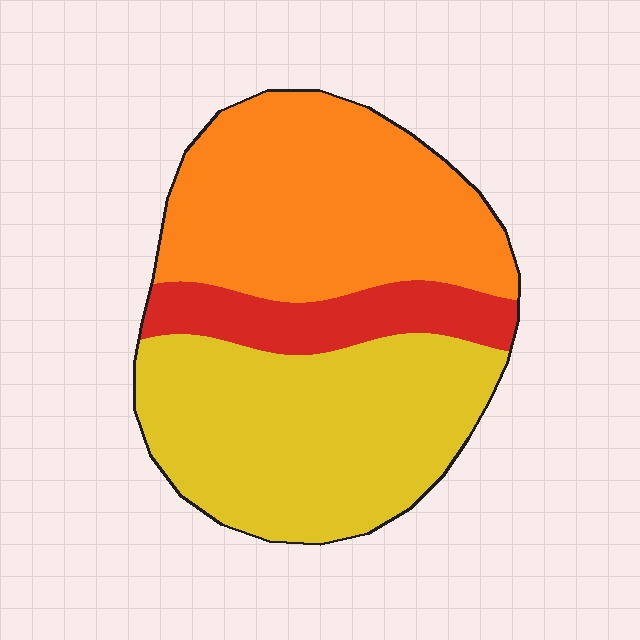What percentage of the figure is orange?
Orange takes up about two fifths (2/5) of the figure.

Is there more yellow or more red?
Yellow.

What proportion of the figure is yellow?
Yellow takes up between a quarter and a half of the figure.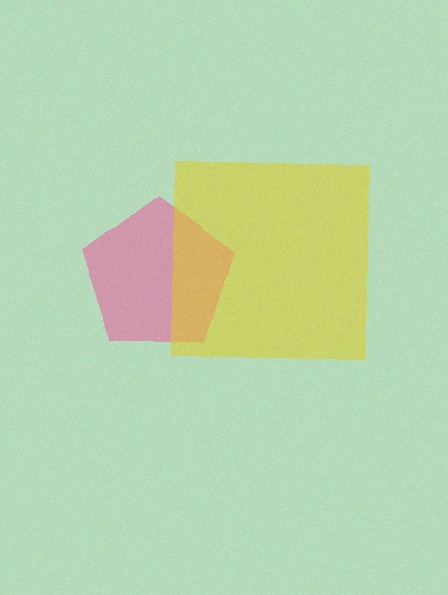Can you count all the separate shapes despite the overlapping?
Yes, there are 2 separate shapes.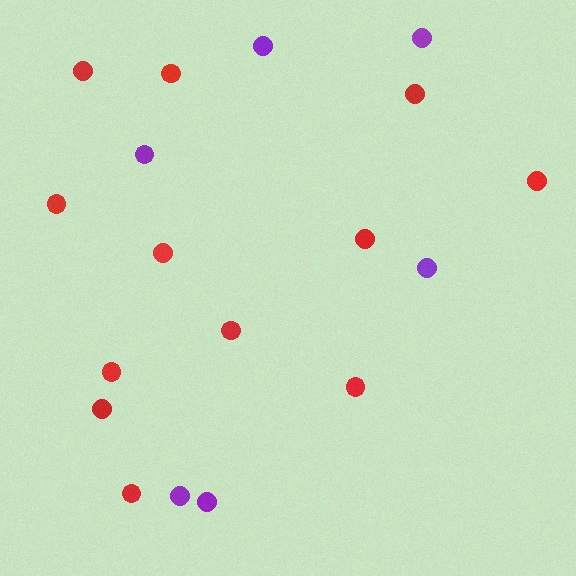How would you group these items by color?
There are 2 groups: one group of purple circles (6) and one group of red circles (12).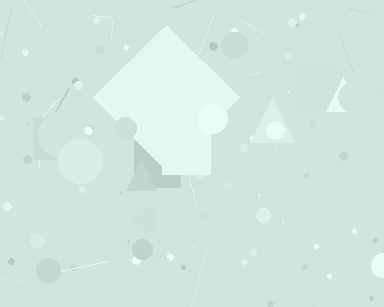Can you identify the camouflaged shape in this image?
The camouflaged shape is a diamond.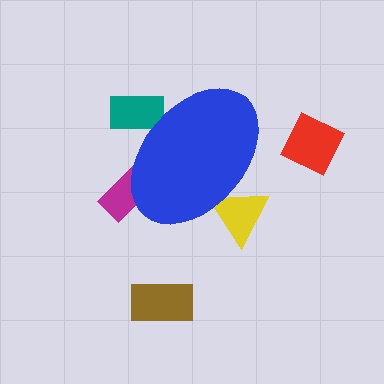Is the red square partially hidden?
No, the red square is fully visible.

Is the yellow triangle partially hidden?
Yes, the yellow triangle is partially hidden behind the blue ellipse.